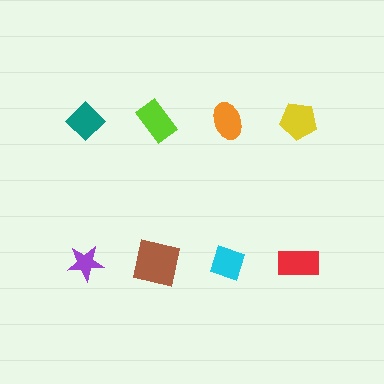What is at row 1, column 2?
A lime rectangle.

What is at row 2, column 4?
A red rectangle.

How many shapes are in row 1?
4 shapes.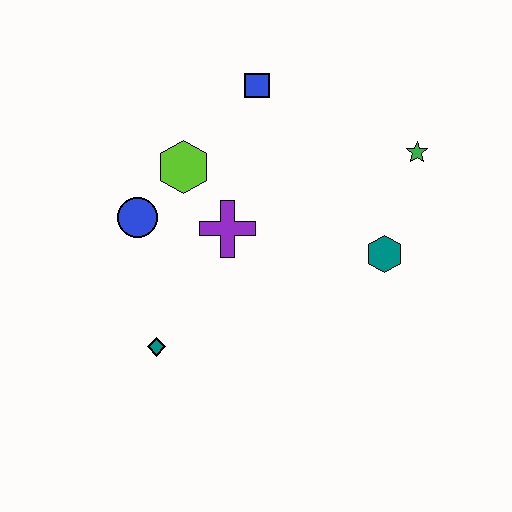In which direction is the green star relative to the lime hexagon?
The green star is to the right of the lime hexagon.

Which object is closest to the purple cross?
The lime hexagon is closest to the purple cross.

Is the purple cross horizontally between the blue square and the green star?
No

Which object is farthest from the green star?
The teal diamond is farthest from the green star.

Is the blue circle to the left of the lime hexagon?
Yes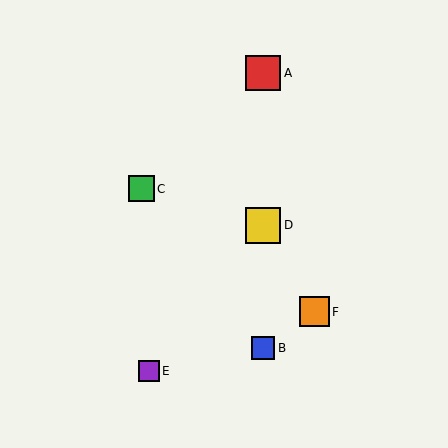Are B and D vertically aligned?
Yes, both are at x≈263.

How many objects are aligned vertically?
3 objects (A, B, D) are aligned vertically.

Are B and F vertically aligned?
No, B is at x≈263 and F is at x≈314.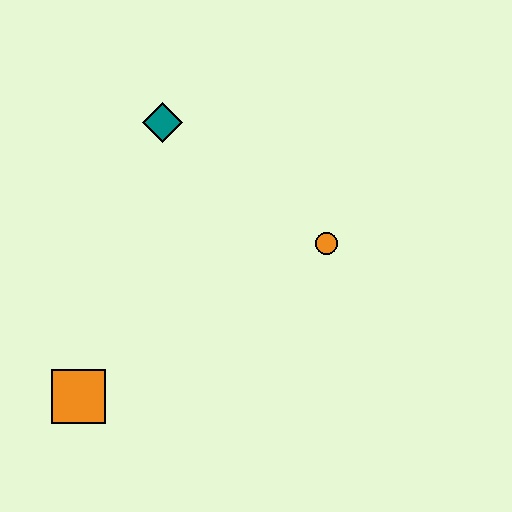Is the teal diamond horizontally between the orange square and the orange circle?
Yes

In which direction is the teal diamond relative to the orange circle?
The teal diamond is to the left of the orange circle.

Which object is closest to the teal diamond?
The orange circle is closest to the teal diamond.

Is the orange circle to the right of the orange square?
Yes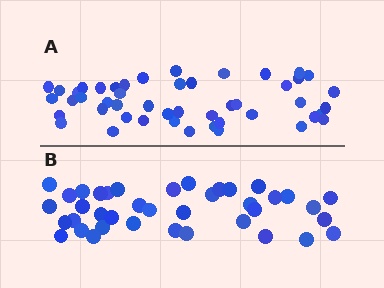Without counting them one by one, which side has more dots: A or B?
Region A (the top region) has more dots.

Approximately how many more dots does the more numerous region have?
Region A has roughly 8 or so more dots than region B.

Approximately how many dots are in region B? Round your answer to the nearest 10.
About 40 dots. (The exact count is 39, which rounds to 40.)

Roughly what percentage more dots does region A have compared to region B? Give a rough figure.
About 25% more.